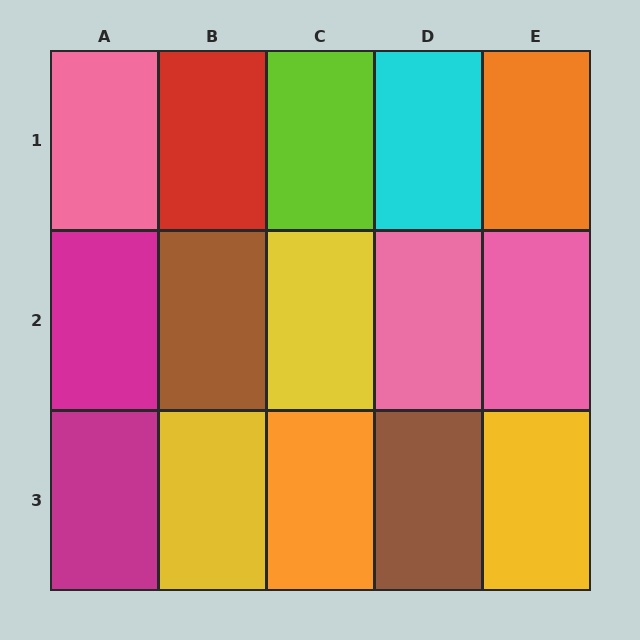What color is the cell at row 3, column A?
Magenta.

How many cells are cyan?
1 cell is cyan.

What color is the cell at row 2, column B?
Brown.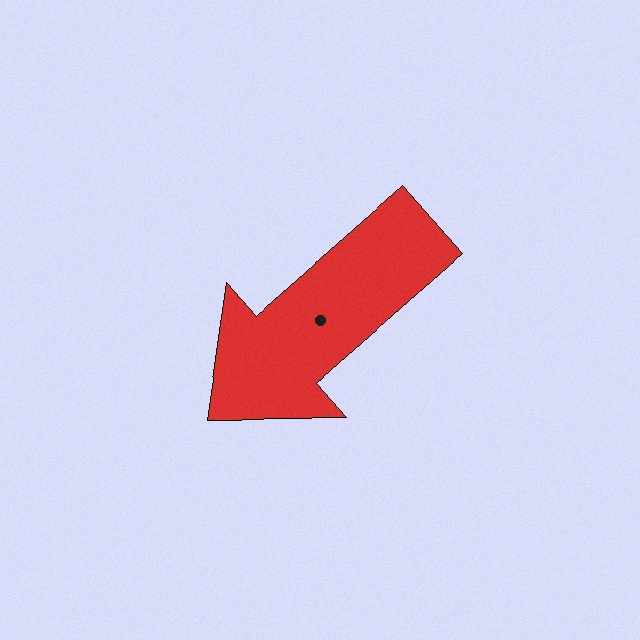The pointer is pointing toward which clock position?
Roughly 8 o'clock.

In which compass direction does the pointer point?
Southwest.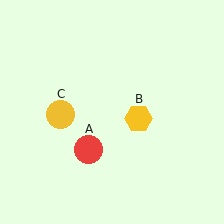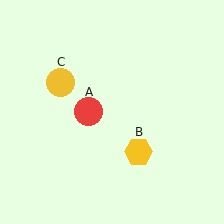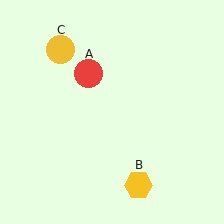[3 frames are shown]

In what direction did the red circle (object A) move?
The red circle (object A) moved up.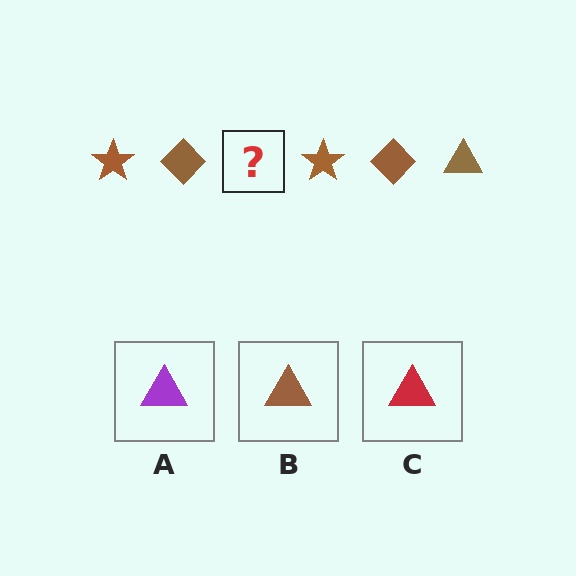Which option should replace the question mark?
Option B.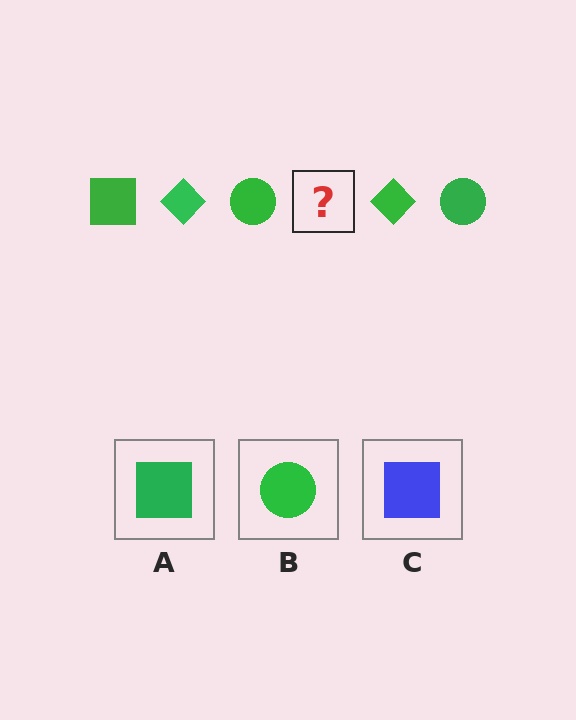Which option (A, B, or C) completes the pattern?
A.